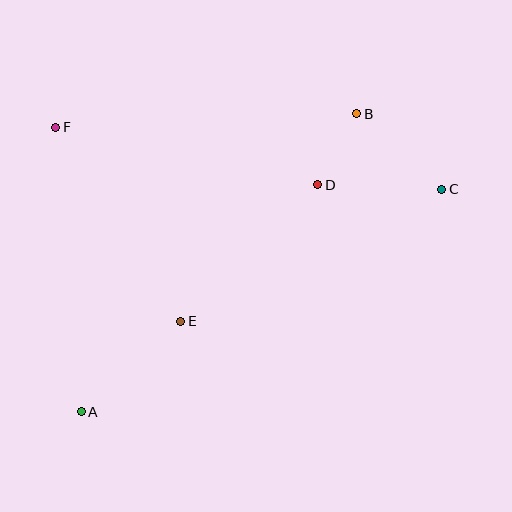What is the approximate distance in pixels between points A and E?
The distance between A and E is approximately 134 pixels.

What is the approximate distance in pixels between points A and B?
The distance between A and B is approximately 406 pixels.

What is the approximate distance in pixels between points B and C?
The distance between B and C is approximately 113 pixels.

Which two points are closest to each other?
Points B and D are closest to each other.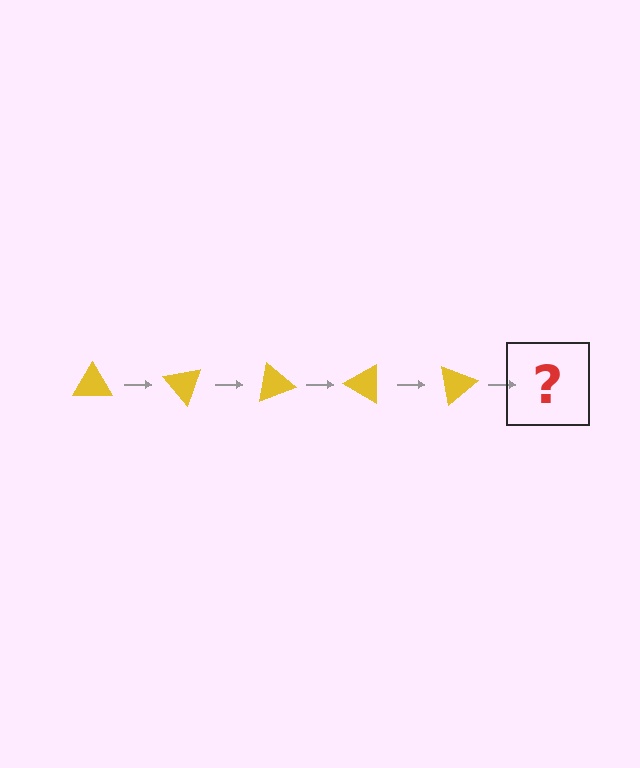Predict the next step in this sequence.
The next step is a yellow triangle rotated 250 degrees.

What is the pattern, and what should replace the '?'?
The pattern is that the triangle rotates 50 degrees each step. The '?' should be a yellow triangle rotated 250 degrees.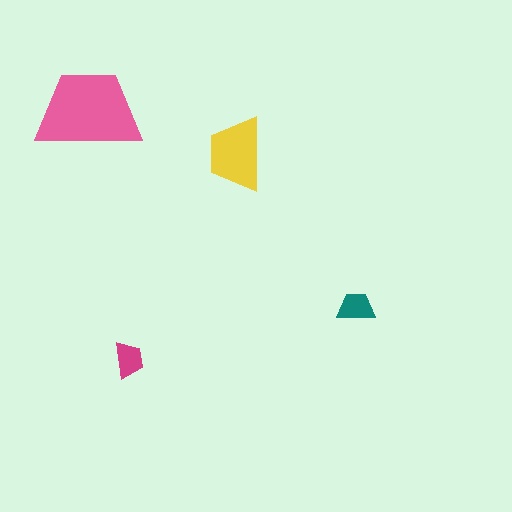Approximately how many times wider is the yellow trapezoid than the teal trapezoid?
About 2 times wider.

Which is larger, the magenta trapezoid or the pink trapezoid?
The pink one.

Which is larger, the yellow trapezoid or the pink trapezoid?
The pink one.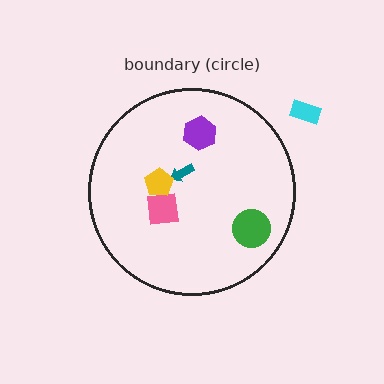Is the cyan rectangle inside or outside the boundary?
Outside.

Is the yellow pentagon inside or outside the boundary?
Inside.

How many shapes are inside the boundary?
5 inside, 1 outside.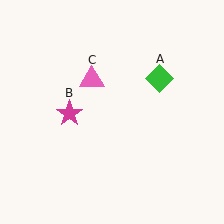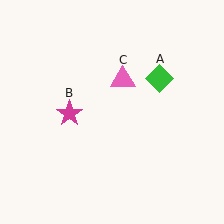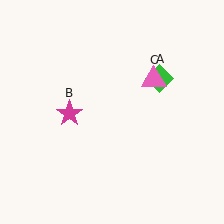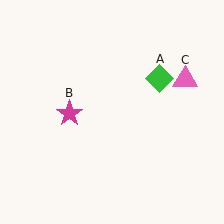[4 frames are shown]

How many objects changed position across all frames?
1 object changed position: pink triangle (object C).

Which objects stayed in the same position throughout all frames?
Green diamond (object A) and magenta star (object B) remained stationary.